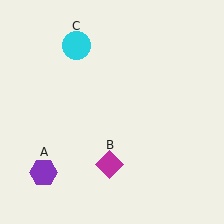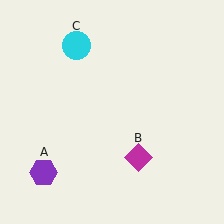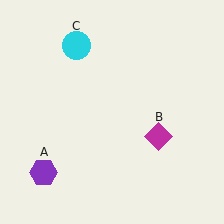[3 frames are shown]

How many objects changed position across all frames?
1 object changed position: magenta diamond (object B).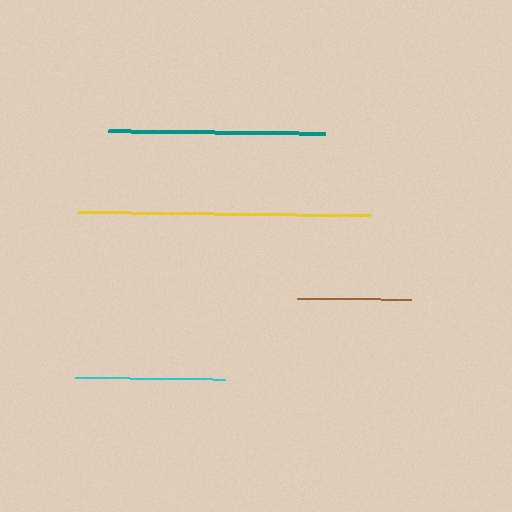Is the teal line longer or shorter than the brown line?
The teal line is longer than the brown line.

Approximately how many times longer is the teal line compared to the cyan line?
The teal line is approximately 1.5 times the length of the cyan line.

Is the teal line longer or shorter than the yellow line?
The yellow line is longer than the teal line.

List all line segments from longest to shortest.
From longest to shortest: yellow, teal, cyan, brown.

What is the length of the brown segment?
The brown segment is approximately 114 pixels long.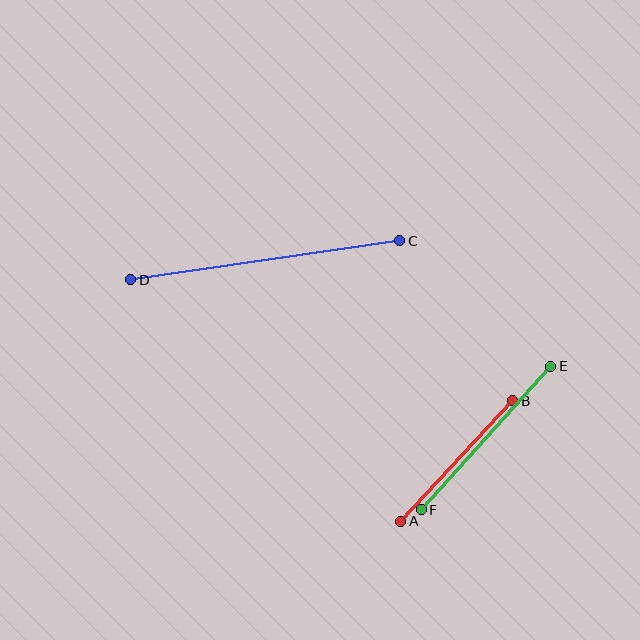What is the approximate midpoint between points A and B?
The midpoint is at approximately (457, 461) pixels.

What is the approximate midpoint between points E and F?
The midpoint is at approximately (486, 438) pixels.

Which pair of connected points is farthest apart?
Points C and D are farthest apart.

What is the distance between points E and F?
The distance is approximately 193 pixels.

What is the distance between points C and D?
The distance is approximately 272 pixels.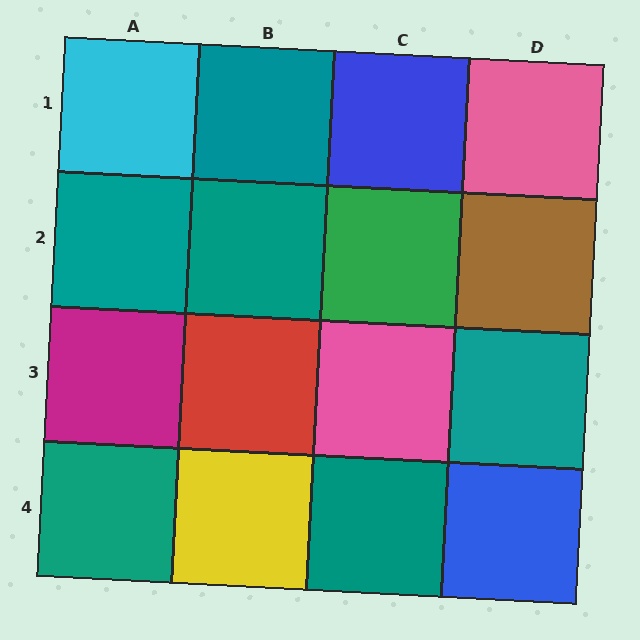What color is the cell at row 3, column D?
Teal.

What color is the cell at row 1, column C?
Blue.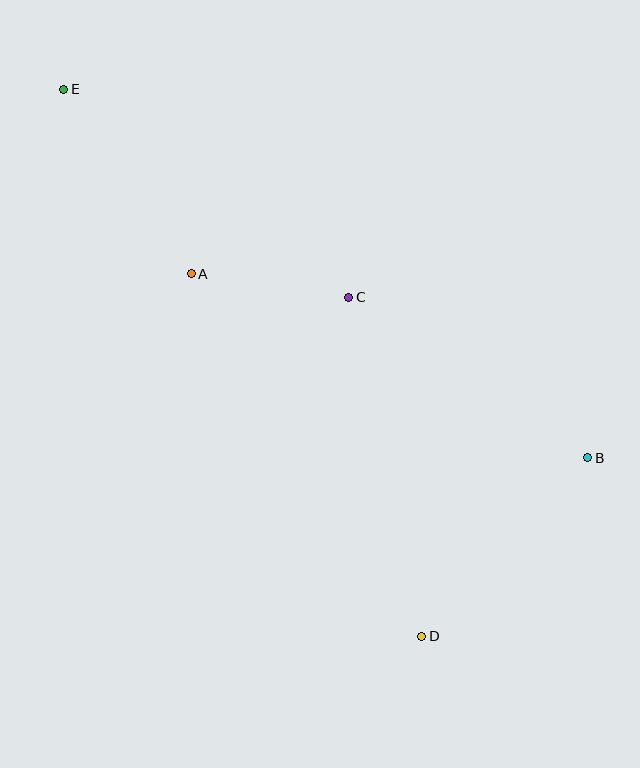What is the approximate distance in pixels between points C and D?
The distance between C and D is approximately 347 pixels.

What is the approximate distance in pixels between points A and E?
The distance between A and E is approximately 224 pixels.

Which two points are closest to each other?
Points A and C are closest to each other.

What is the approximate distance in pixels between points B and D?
The distance between B and D is approximately 244 pixels.